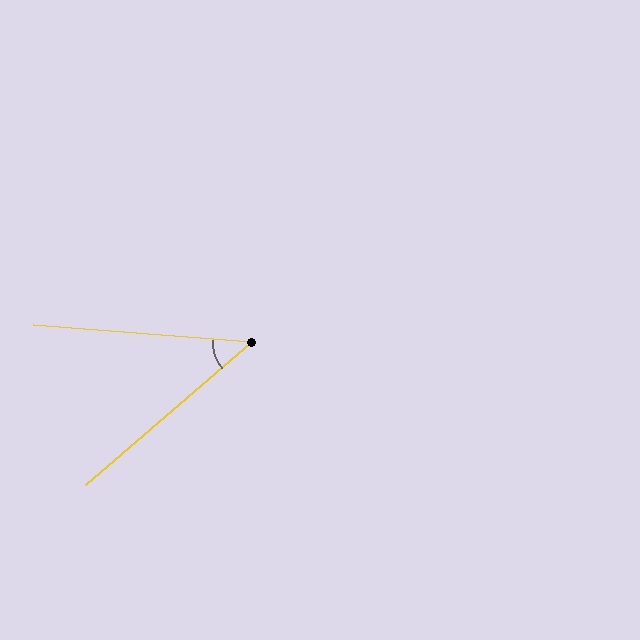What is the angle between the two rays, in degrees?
Approximately 45 degrees.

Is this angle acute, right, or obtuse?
It is acute.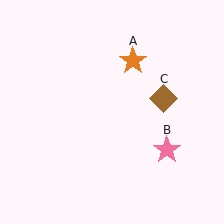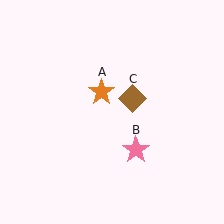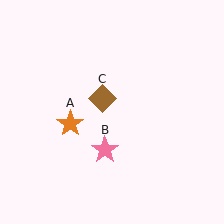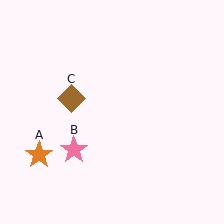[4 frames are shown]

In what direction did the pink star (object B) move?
The pink star (object B) moved left.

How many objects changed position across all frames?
3 objects changed position: orange star (object A), pink star (object B), brown diamond (object C).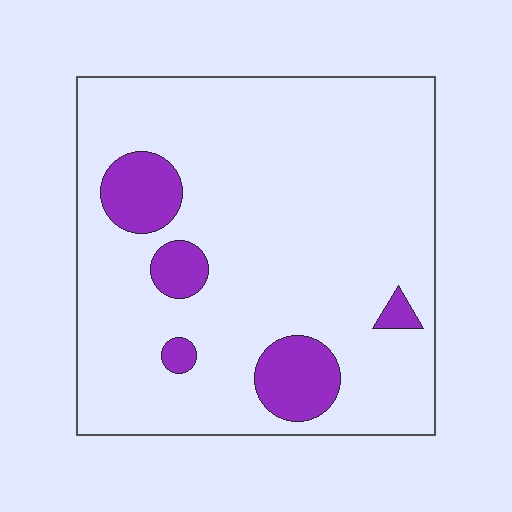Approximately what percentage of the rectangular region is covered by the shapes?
Approximately 15%.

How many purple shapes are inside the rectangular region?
5.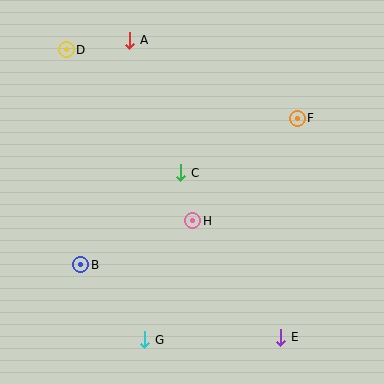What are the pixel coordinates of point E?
Point E is at (281, 337).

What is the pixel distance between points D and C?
The distance between D and C is 168 pixels.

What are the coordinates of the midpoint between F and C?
The midpoint between F and C is at (239, 145).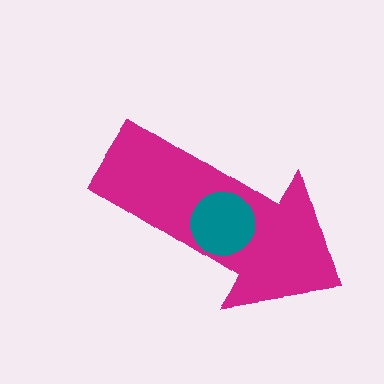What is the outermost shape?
The magenta arrow.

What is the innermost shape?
The teal circle.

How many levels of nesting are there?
2.